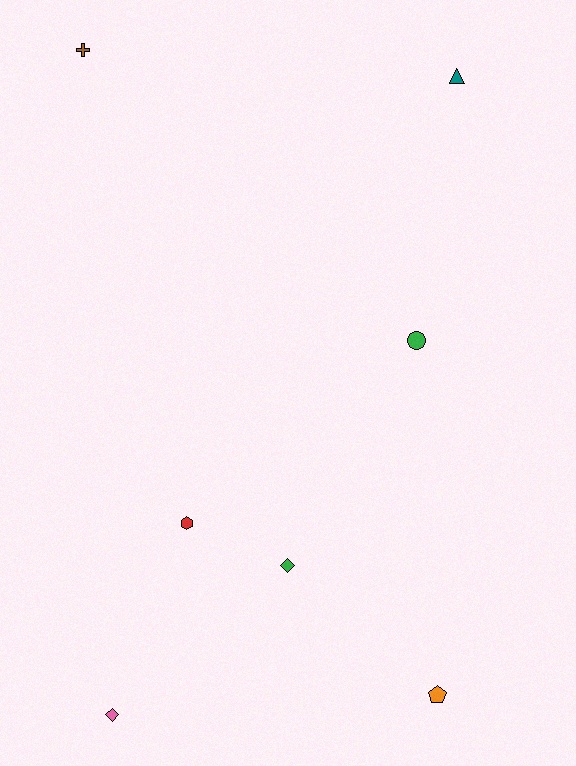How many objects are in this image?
There are 7 objects.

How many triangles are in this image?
There is 1 triangle.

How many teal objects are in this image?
There is 1 teal object.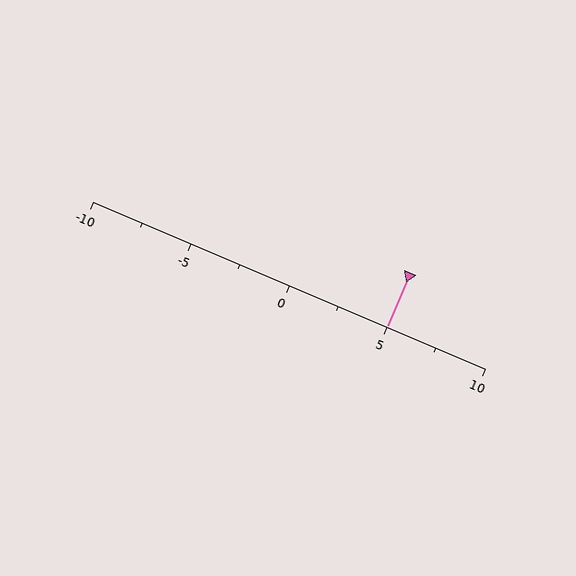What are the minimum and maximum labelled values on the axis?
The axis runs from -10 to 10.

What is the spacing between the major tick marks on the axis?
The major ticks are spaced 5 apart.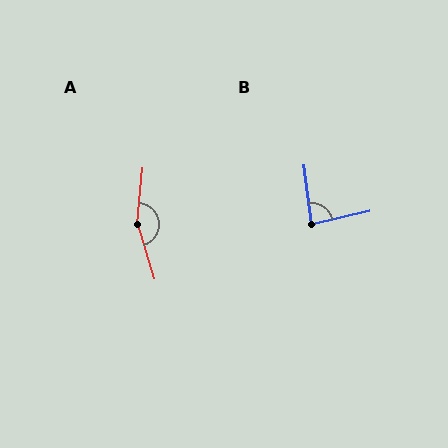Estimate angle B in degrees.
Approximately 84 degrees.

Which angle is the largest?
A, at approximately 158 degrees.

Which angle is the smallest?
B, at approximately 84 degrees.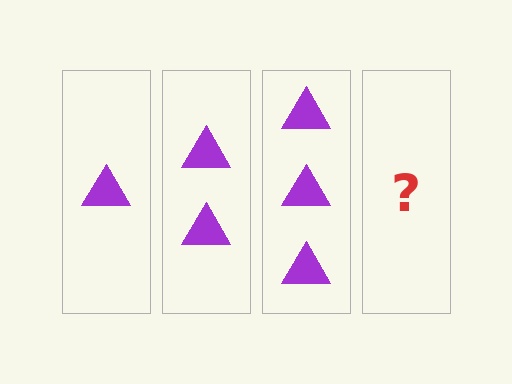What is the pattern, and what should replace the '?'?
The pattern is that each step adds one more triangle. The '?' should be 4 triangles.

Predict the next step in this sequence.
The next step is 4 triangles.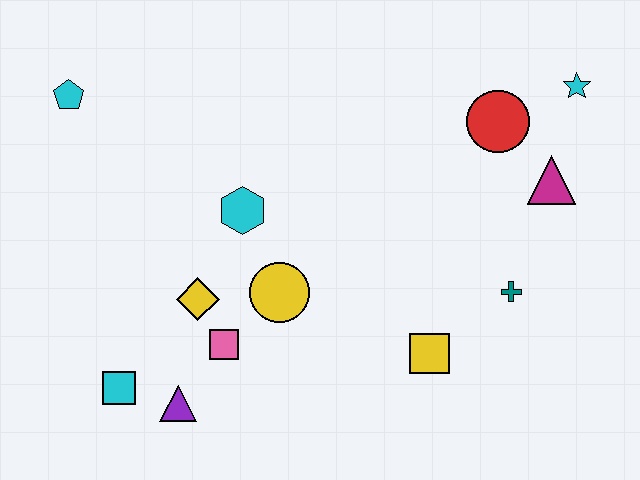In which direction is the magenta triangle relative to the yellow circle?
The magenta triangle is to the right of the yellow circle.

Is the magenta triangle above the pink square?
Yes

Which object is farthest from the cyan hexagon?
The cyan star is farthest from the cyan hexagon.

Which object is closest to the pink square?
The yellow diamond is closest to the pink square.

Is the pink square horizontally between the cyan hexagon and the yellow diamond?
Yes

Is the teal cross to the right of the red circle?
Yes